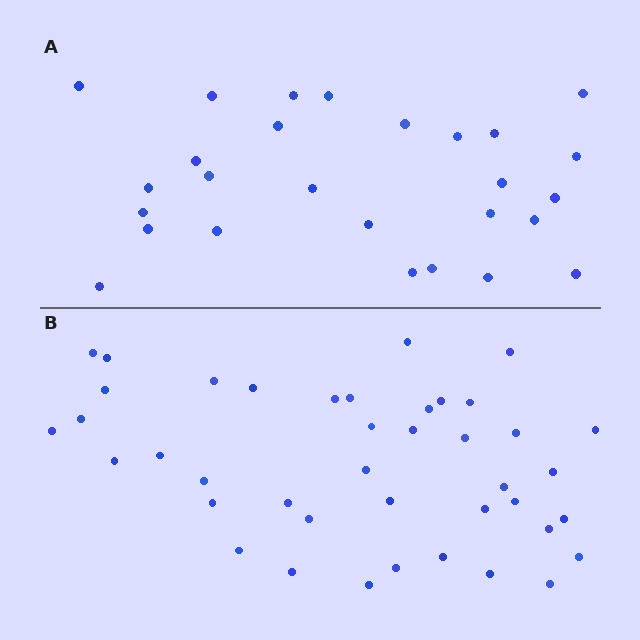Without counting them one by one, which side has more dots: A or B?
Region B (the bottom region) has more dots.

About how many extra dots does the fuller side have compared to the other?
Region B has approximately 15 more dots than region A.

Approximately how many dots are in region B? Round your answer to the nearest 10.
About 40 dots. (The exact count is 41, which rounds to 40.)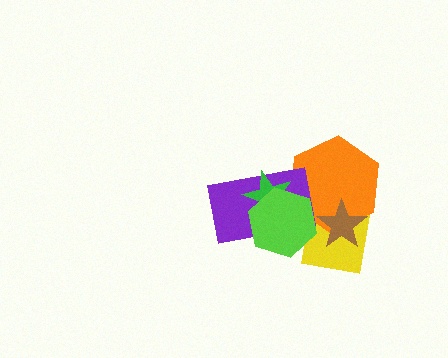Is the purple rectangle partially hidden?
Yes, it is partially covered by another shape.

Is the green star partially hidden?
Yes, it is partially covered by another shape.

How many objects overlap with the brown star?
2 objects overlap with the brown star.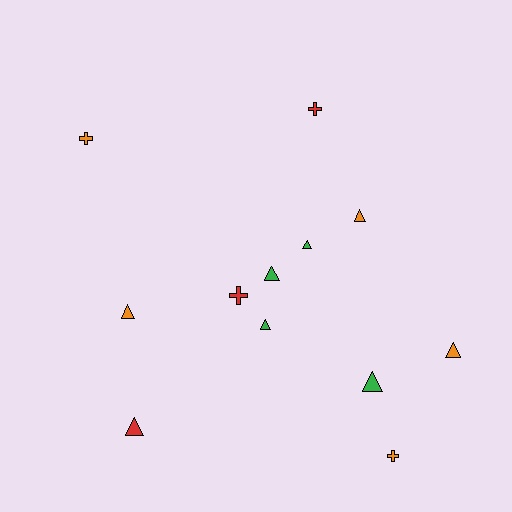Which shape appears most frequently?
Triangle, with 8 objects.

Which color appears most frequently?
Orange, with 5 objects.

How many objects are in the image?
There are 12 objects.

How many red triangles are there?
There is 1 red triangle.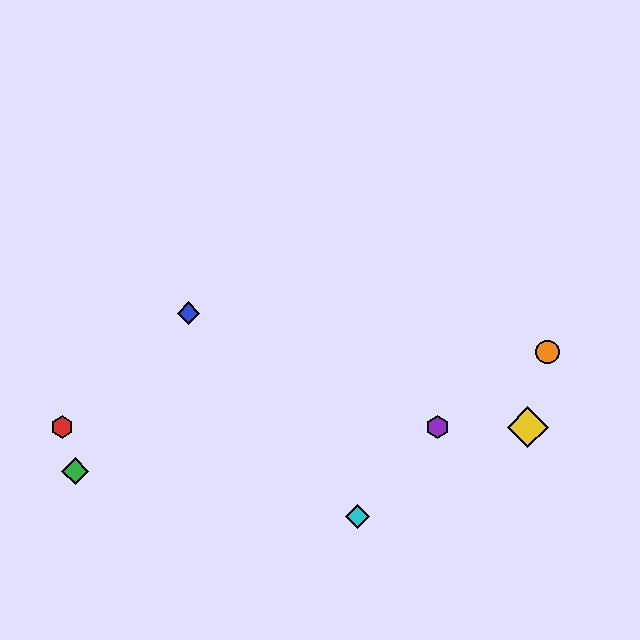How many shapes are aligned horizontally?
3 shapes (the red hexagon, the yellow diamond, the purple hexagon) are aligned horizontally.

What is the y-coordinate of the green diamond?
The green diamond is at y≈471.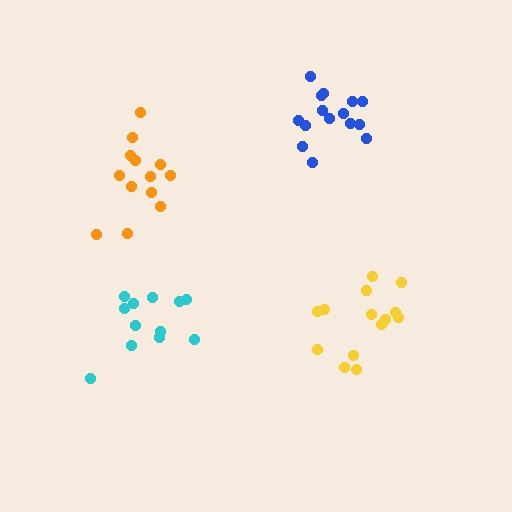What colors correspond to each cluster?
The clusters are colored: blue, yellow, orange, cyan.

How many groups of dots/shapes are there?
There are 4 groups.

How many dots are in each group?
Group 1: 15 dots, Group 2: 14 dots, Group 3: 13 dots, Group 4: 12 dots (54 total).